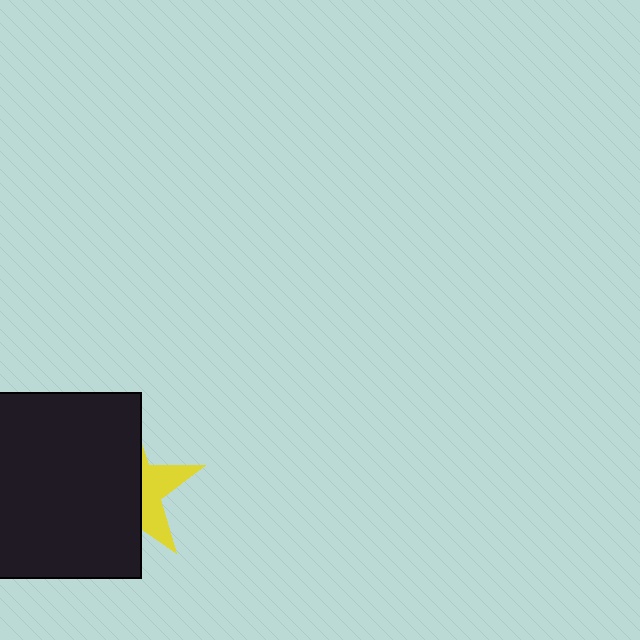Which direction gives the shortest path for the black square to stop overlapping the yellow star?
Moving left gives the shortest separation.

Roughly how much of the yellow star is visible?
A small part of it is visible (roughly 35%).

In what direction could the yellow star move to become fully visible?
The yellow star could move right. That would shift it out from behind the black square entirely.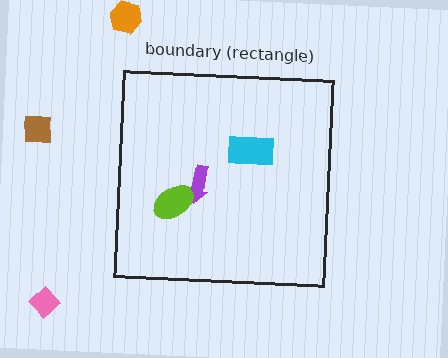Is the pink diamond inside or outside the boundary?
Outside.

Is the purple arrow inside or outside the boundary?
Inside.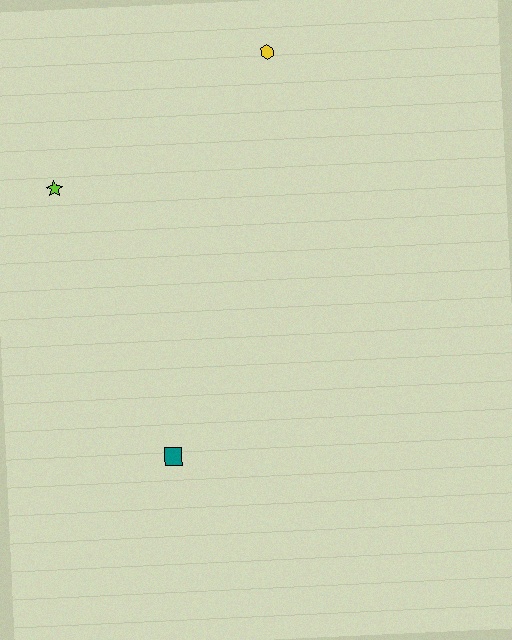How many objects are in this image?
There are 3 objects.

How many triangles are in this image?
There are no triangles.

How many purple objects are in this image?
There are no purple objects.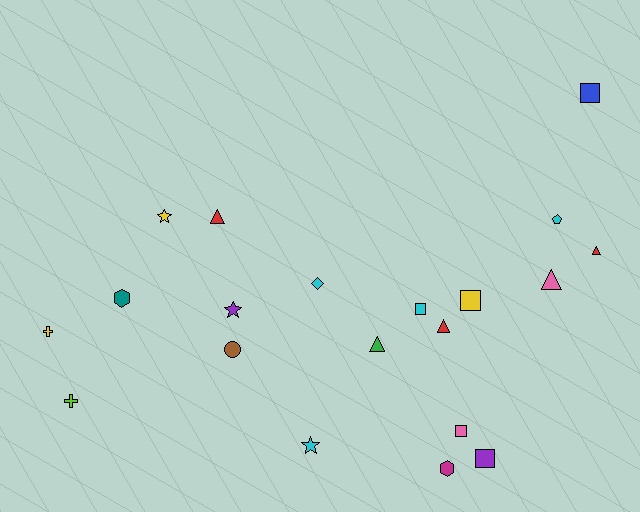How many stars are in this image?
There are 3 stars.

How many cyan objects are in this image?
There are 4 cyan objects.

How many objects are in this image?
There are 20 objects.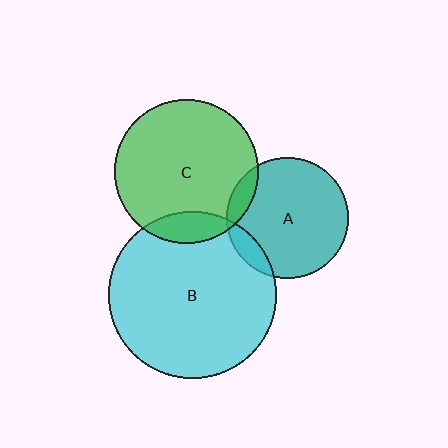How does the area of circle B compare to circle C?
Approximately 1.4 times.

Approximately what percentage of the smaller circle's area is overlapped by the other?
Approximately 15%.